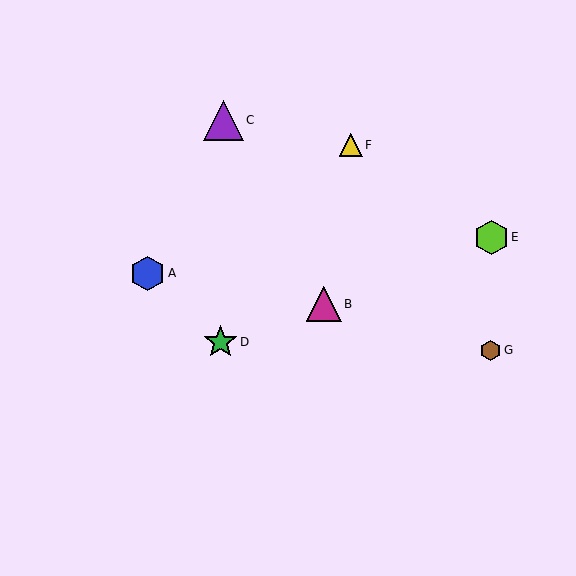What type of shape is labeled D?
Shape D is a green star.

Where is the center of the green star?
The center of the green star is at (220, 342).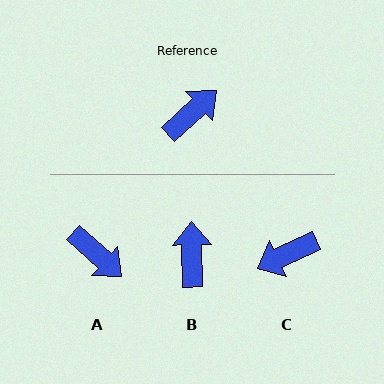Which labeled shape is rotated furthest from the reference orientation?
C, about 162 degrees away.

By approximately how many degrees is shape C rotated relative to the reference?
Approximately 162 degrees counter-clockwise.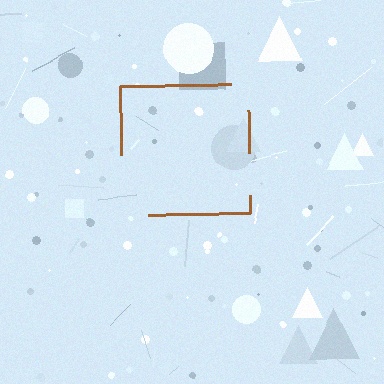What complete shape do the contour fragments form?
The contour fragments form a square.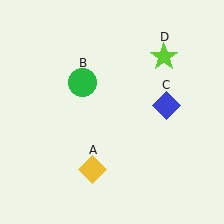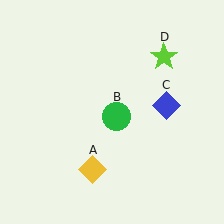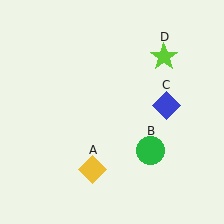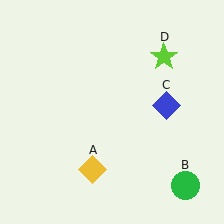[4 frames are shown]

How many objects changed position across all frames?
1 object changed position: green circle (object B).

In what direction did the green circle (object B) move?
The green circle (object B) moved down and to the right.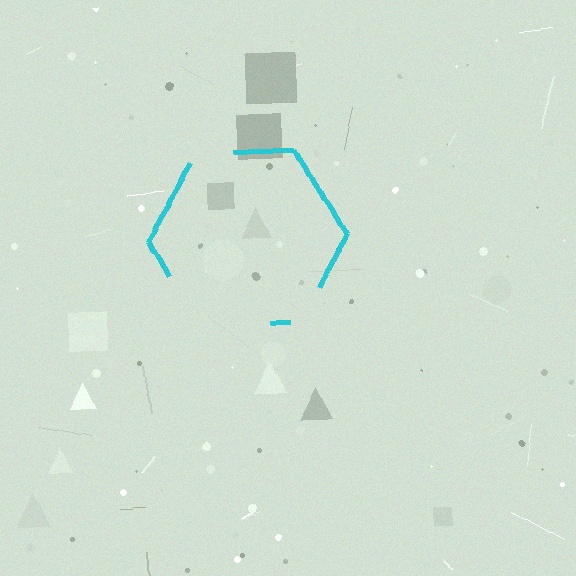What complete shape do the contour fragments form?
The contour fragments form a hexagon.